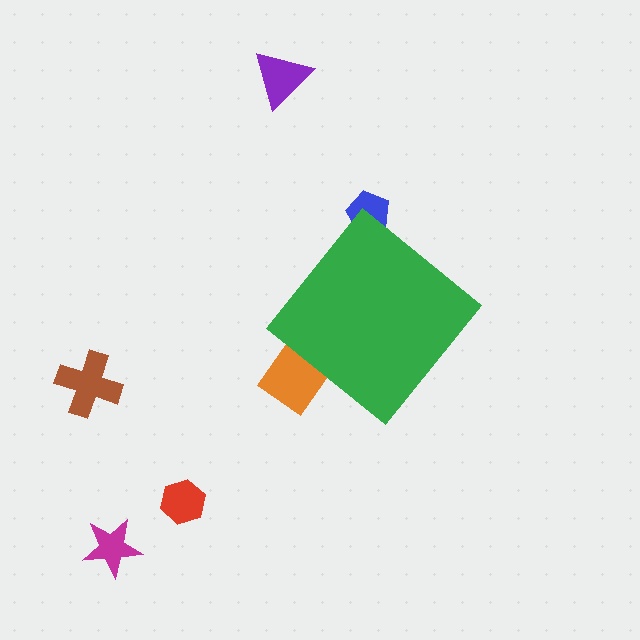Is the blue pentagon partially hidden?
Yes, the blue pentagon is partially hidden behind the green diamond.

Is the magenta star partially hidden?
No, the magenta star is fully visible.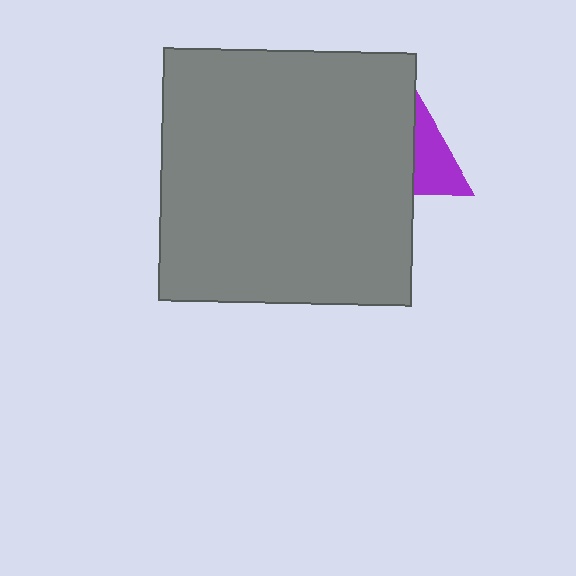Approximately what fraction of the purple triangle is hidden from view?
Roughly 61% of the purple triangle is hidden behind the gray square.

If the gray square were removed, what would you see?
You would see the complete purple triangle.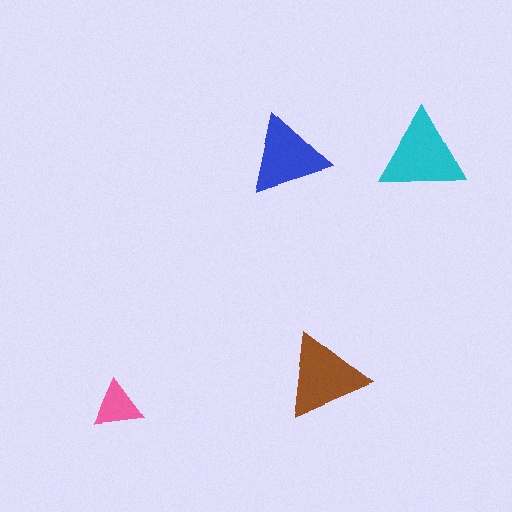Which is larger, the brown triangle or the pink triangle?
The brown one.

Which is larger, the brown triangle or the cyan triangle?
The cyan one.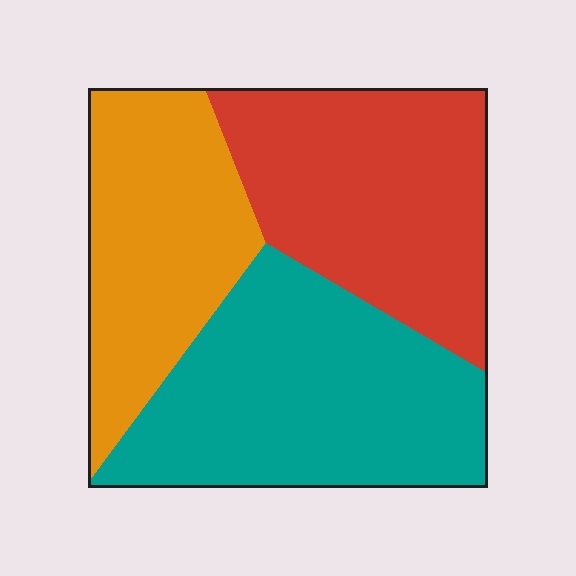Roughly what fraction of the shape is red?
Red takes up about one third (1/3) of the shape.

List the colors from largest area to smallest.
From largest to smallest: teal, red, orange.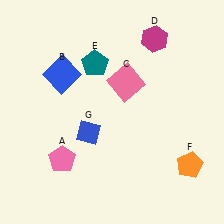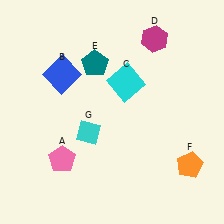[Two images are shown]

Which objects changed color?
C changed from pink to cyan. G changed from blue to cyan.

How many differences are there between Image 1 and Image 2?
There are 2 differences between the two images.